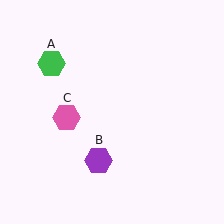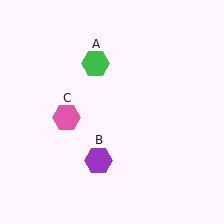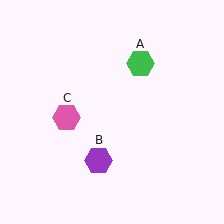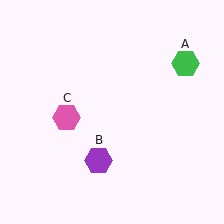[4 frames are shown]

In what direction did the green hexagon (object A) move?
The green hexagon (object A) moved right.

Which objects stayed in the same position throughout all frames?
Purple hexagon (object B) and pink hexagon (object C) remained stationary.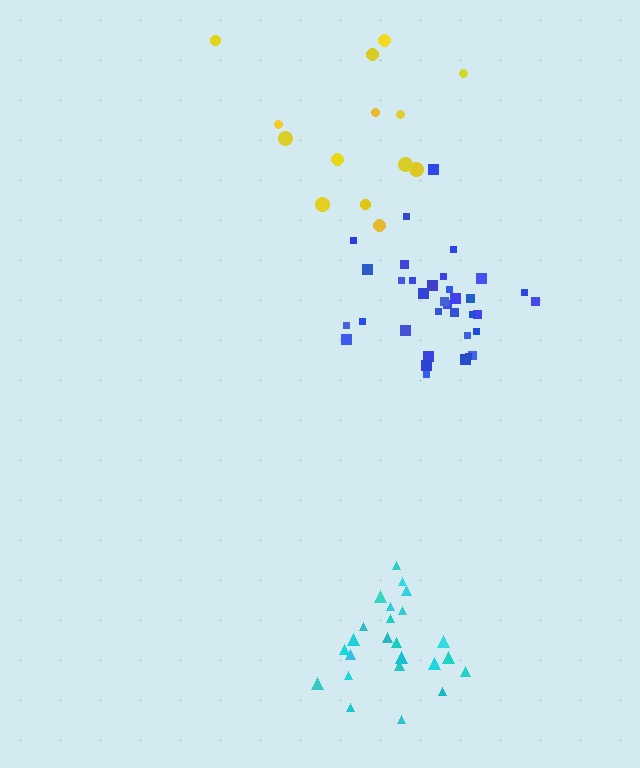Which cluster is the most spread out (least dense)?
Yellow.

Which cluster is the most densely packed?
Blue.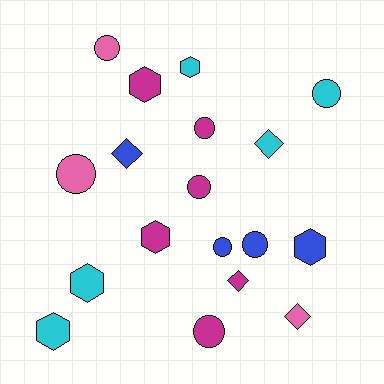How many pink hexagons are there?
There are no pink hexagons.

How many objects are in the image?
There are 18 objects.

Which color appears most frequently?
Magenta, with 6 objects.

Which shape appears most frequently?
Circle, with 8 objects.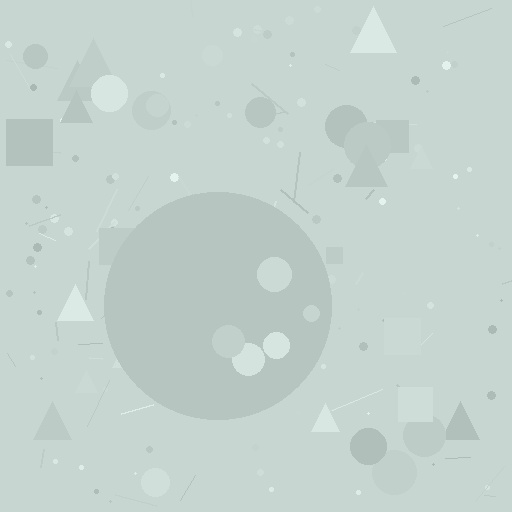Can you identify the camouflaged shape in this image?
The camouflaged shape is a circle.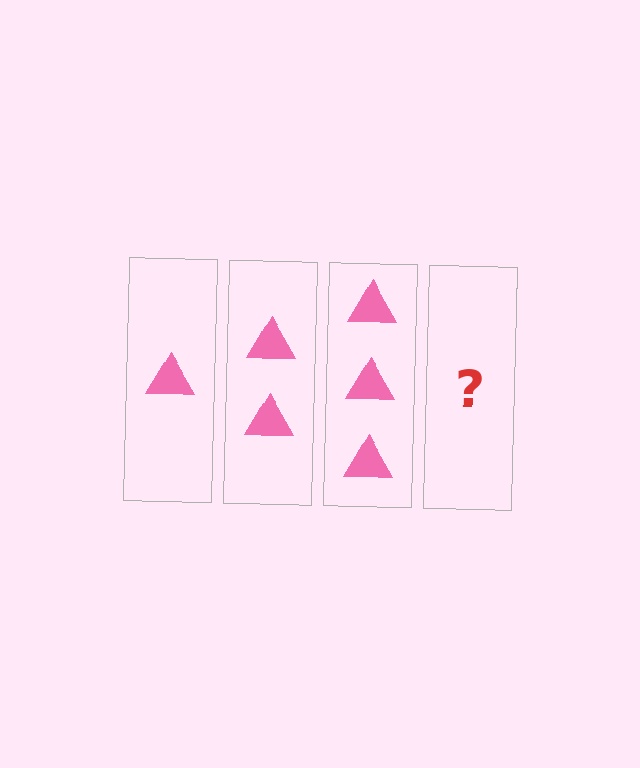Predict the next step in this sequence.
The next step is 4 triangles.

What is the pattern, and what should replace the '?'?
The pattern is that each step adds one more triangle. The '?' should be 4 triangles.